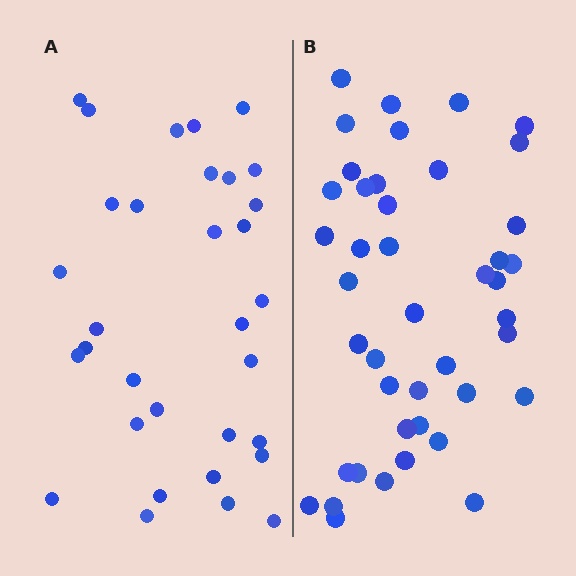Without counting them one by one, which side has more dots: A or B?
Region B (the right region) has more dots.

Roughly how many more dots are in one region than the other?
Region B has roughly 12 or so more dots than region A.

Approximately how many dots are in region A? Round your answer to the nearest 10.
About 30 dots. (The exact count is 32, which rounds to 30.)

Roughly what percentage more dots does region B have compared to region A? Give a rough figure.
About 35% more.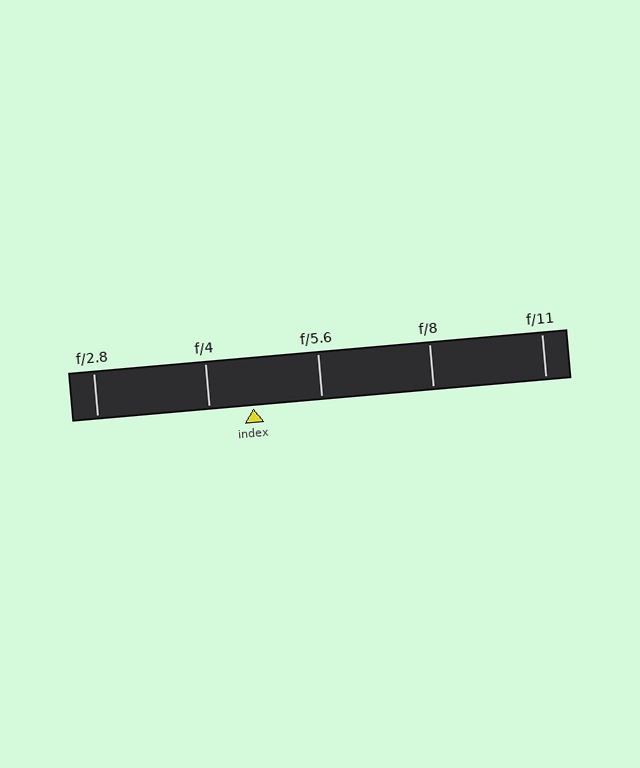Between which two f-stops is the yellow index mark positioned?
The index mark is between f/4 and f/5.6.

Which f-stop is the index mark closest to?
The index mark is closest to f/4.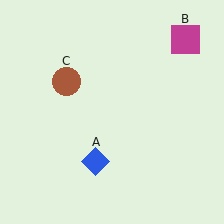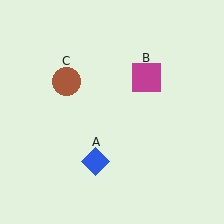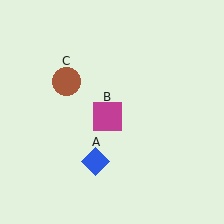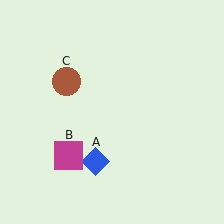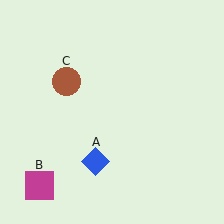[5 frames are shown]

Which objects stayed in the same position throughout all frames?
Blue diamond (object A) and brown circle (object C) remained stationary.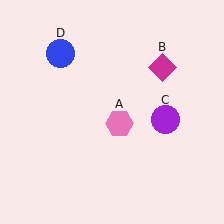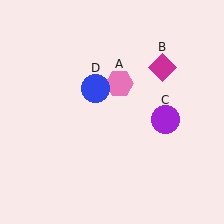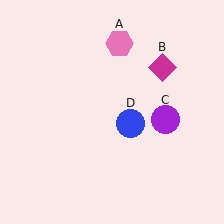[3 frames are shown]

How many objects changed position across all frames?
2 objects changed position: pink hexagon (object A), blue circle (object D).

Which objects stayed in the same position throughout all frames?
Magenta diamond (object B) and purple circle (object C) remained stationary.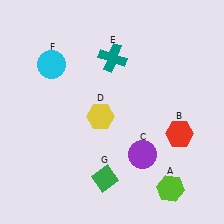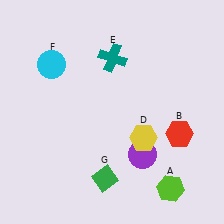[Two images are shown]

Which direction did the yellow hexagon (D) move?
The yellow hexagon (D) moved right.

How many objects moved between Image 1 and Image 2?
1 object moved between the two images.